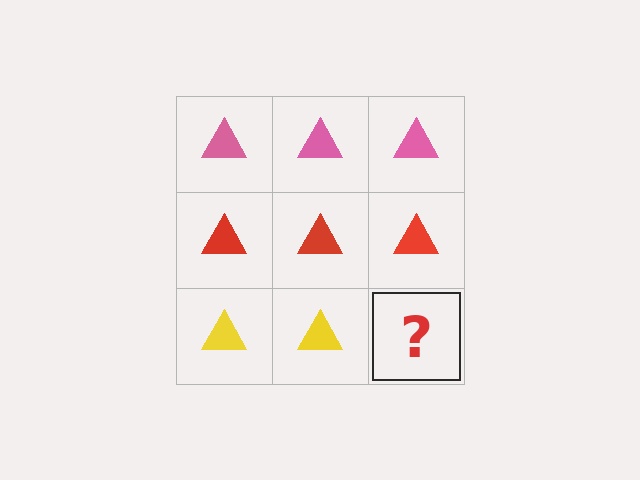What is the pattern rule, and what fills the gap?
The rule is that each row has a consistent color. The gap should be filled with a yellow triangle.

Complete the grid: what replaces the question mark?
The question mark should be replaced with a yellow triangle.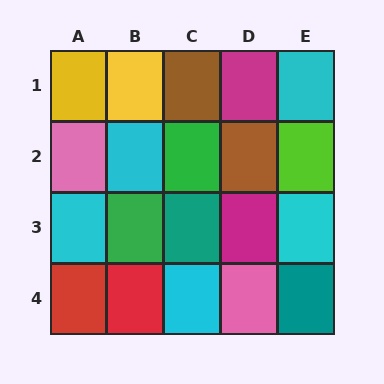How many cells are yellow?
2 cells are yellow.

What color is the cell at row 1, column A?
Yellow.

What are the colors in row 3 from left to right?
Cyan, green, teal, magenta, cyan.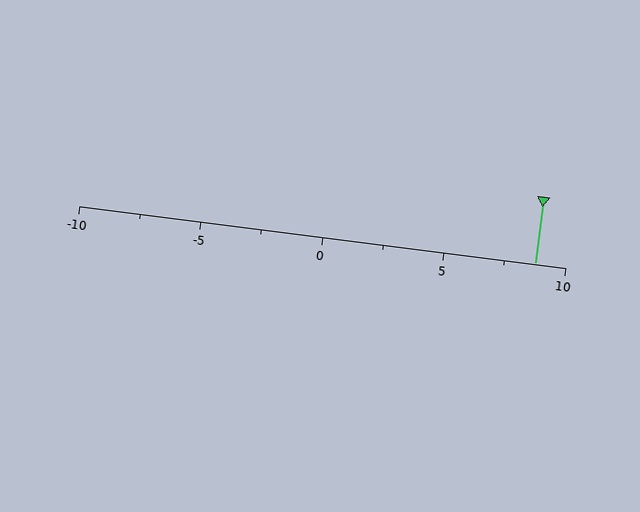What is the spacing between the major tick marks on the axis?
The major ticks are spaced 5 apart.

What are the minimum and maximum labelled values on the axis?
The axis runs from -10 to 10.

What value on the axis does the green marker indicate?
The marker indicates approximately 8.8.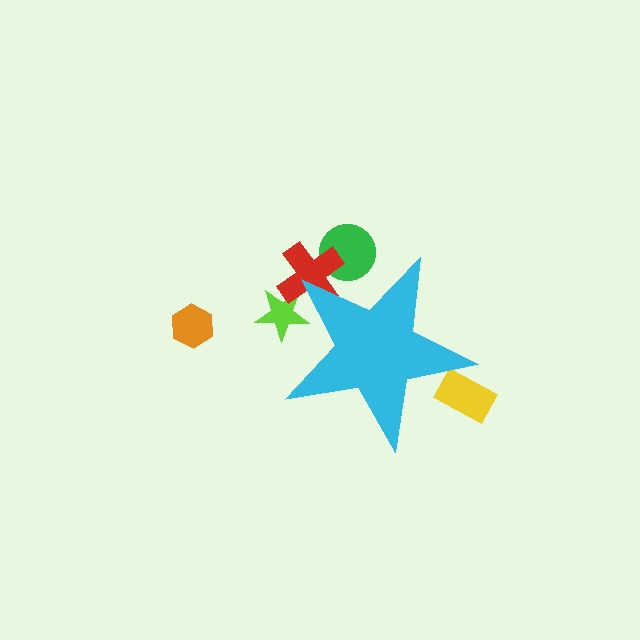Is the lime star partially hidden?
Yes, the lime star is partially hidden behind the cyan star.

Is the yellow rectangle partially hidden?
Yes, the yellow rectangle is partially hidden behind the cyan star.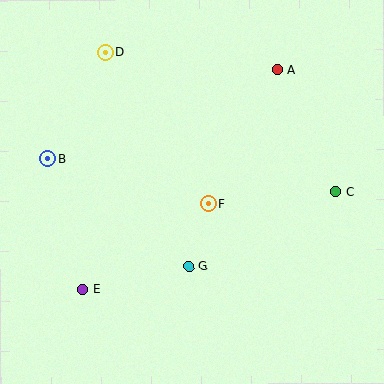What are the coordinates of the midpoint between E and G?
The midpoint between E and G is at (136, 278).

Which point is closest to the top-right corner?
Point A is closest to the top-right corner.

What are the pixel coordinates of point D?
Point D is at (105, 52).